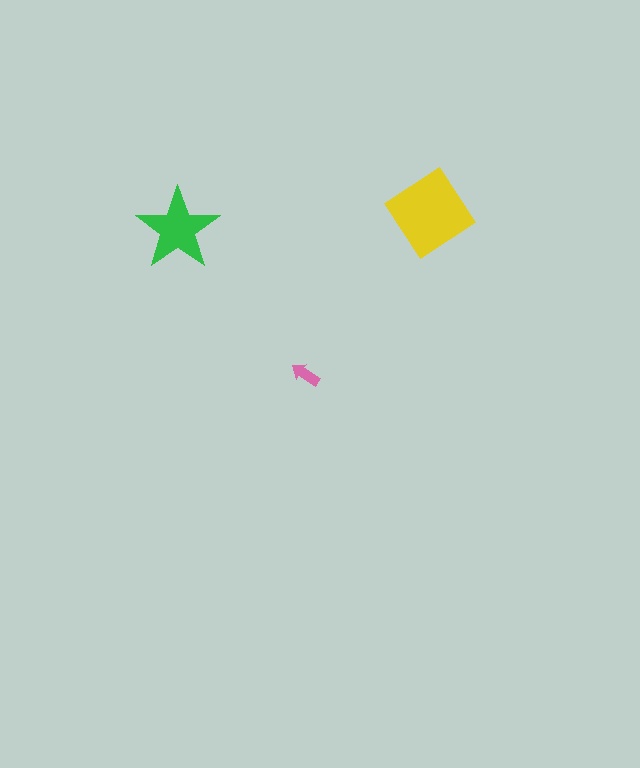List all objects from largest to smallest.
The yellow diamond, the green star, the pink arrow.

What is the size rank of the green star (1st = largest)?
2nd.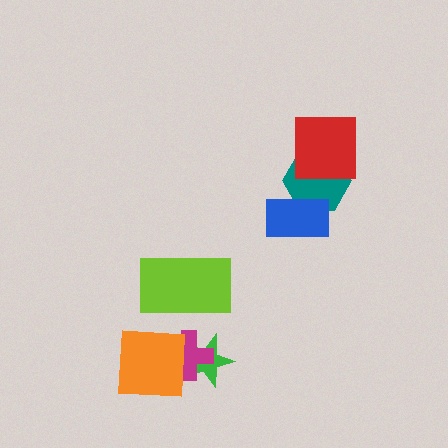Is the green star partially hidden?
Yes, it is partially covered by another shape.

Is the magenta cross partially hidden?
Yes, it is partially covered by another shape.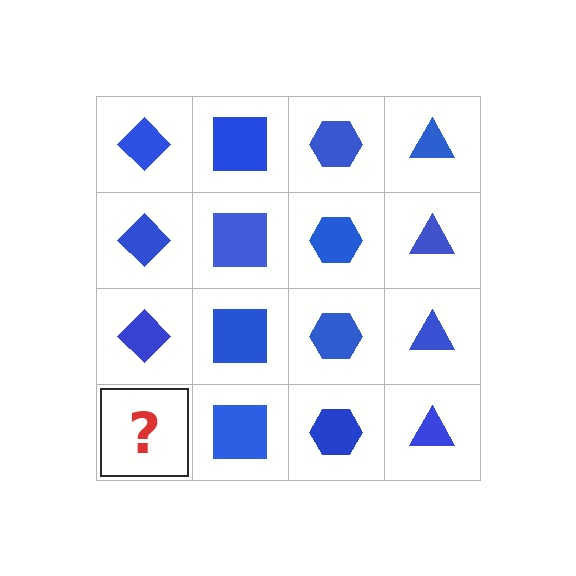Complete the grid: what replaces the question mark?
The question mark should be replaced with a blue diamond.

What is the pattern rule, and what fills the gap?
The rule is that each column has a consistent shape. The gap should be filled with a blue diamond.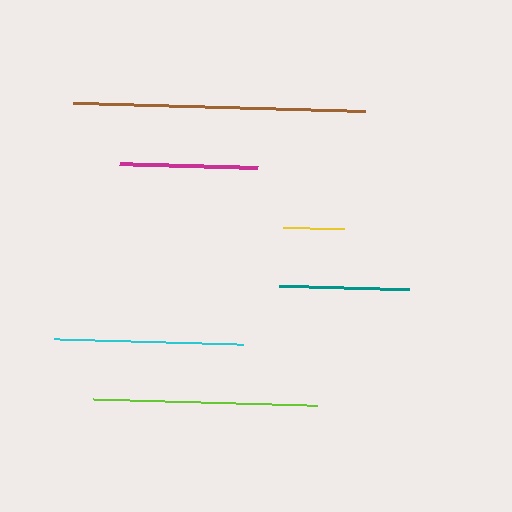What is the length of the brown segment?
The brown segment is approximately 292 pixels long.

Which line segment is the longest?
The brown line is the longest at approximately 292 pixels.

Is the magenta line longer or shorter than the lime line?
The lime line is longer than the magenta line.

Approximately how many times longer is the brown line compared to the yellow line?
The brown line is approximately 4.8 times the length of the yellow line.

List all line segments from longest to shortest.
From longest to shortest: brown, lime, cyan, magenta, teal, yellow.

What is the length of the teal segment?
The teal segment is approximately 130 pixels long.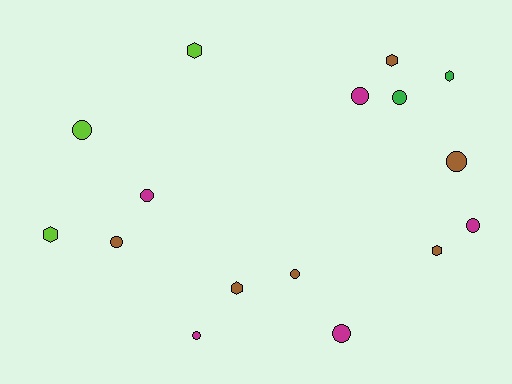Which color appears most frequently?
Brown, with 6 objects.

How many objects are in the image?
There are 16 objects.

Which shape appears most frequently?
Circle, with 10 objects.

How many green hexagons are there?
There is 1 green hexagon.